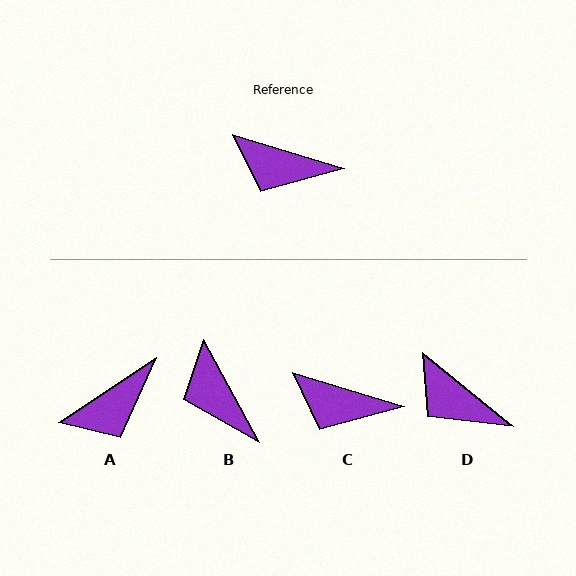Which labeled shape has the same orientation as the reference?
C.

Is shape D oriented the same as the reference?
No, it is off by about 22 degrees.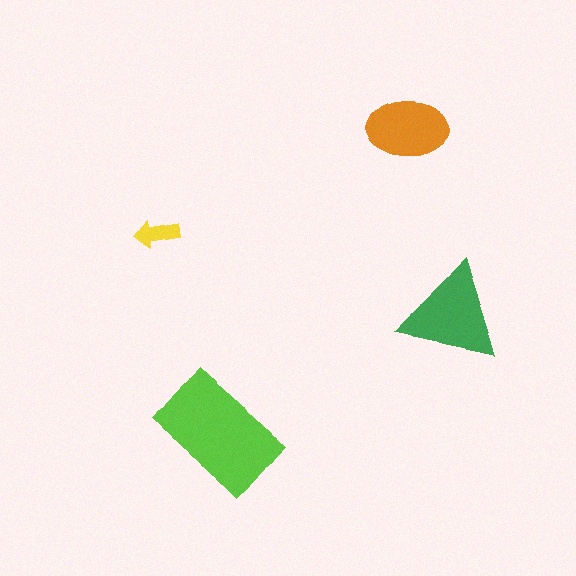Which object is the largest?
The lime rectangle.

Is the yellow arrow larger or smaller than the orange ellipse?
Smaller.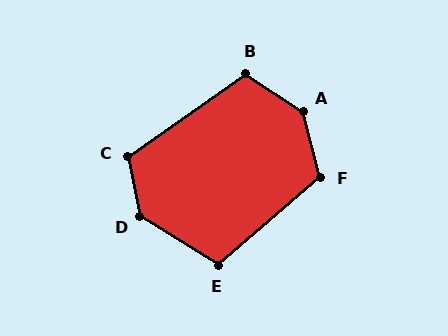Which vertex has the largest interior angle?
A, at approximately 139 degrees.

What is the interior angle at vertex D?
Approximately 133 degrees (obtuse).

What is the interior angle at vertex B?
Approximately 111 degrees (obtuse).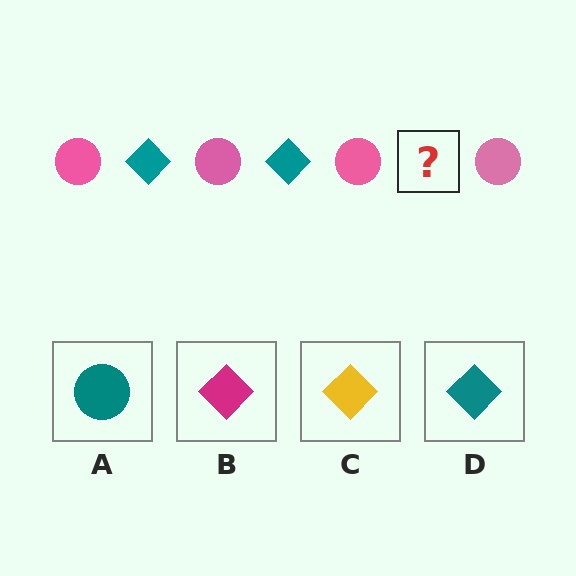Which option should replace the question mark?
Option D.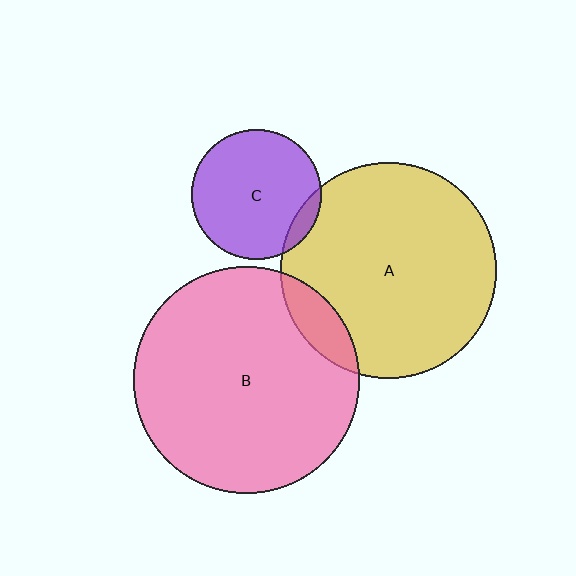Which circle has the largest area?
Circle B (pink).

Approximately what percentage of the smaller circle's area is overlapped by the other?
Approximately 10%.